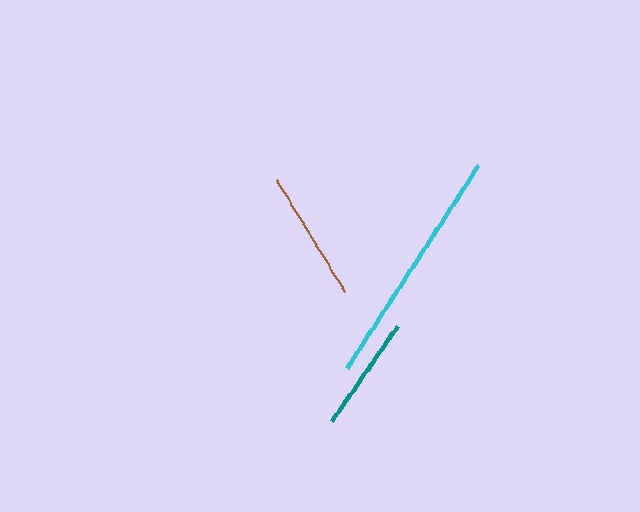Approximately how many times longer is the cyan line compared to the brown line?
The cyan line is approximately 1.8 times the length of the brown line.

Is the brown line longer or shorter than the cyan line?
The cyan line is longer than the brown line.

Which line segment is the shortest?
The teal line is the shortest at approximately 115 pixels.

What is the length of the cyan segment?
The cyan segment is approximately 242 pixels long.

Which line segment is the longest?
The cyan line is the longest at approximately 242 pixels.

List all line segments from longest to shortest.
From longest to shortest: cyan, brown, teal.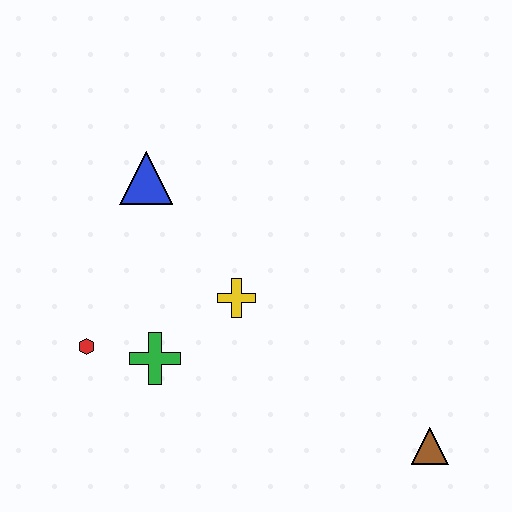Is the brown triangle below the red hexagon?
Yes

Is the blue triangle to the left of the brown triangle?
Yes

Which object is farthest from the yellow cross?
The brown triangle is farthest from the yellow cross.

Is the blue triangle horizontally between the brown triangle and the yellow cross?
No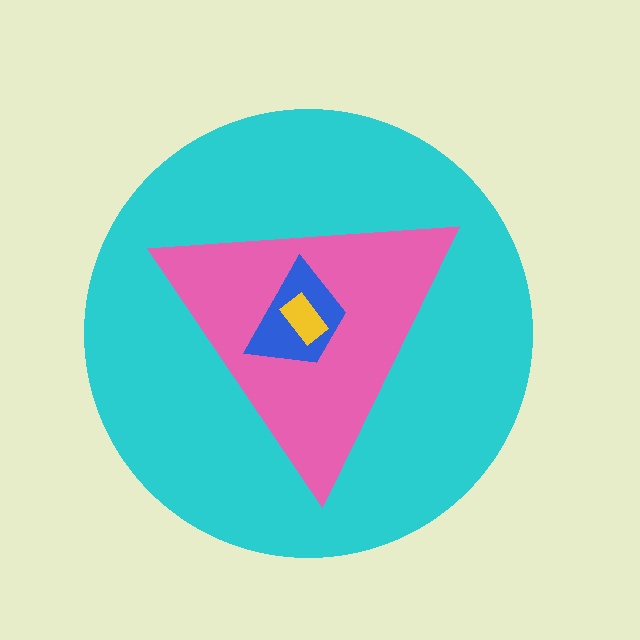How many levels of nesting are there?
4.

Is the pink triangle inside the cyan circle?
Yes.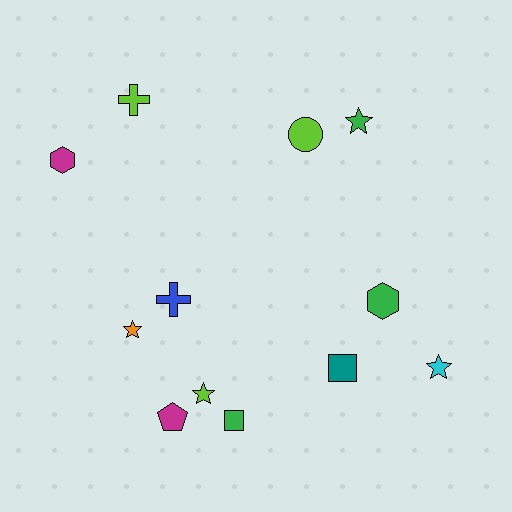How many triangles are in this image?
There are no triangles.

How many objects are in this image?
There are 12 objects.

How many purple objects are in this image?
There are no purple objects.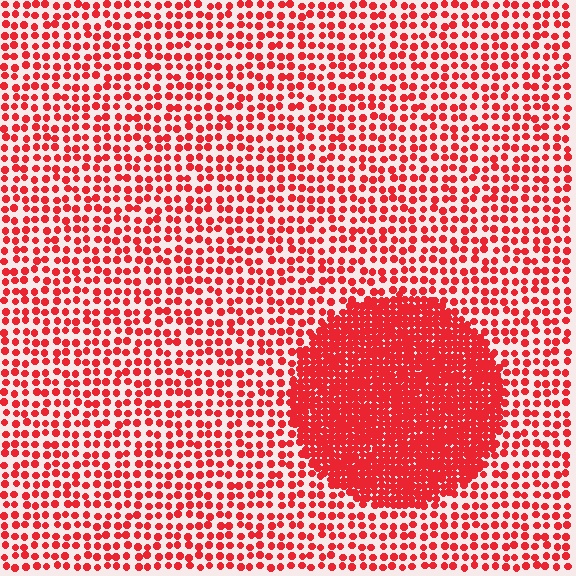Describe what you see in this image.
The image contains small red elements arranged at two different densities. A circle-shaped region is visible where the elements are more densely packed than the surrounding area.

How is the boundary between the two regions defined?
The boundary is defined by a change in element density (approximately 2.7x ratio). All elements are the same color, size, and shape.